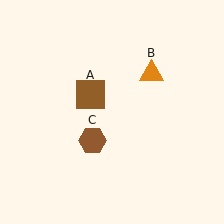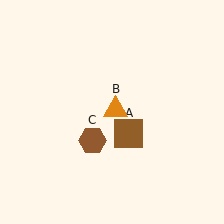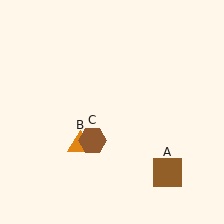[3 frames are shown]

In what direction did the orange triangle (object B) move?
The orange triangle (object B) moved down and to the left.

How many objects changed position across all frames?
2 objects changed position: brown square (object A), orange triangle (object B).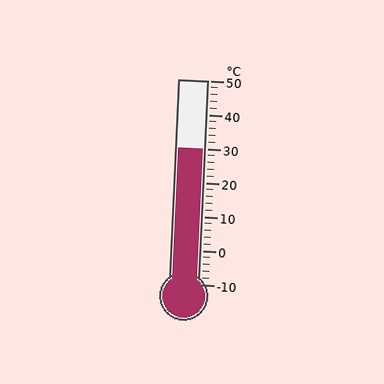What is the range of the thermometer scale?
The thermometer scale ranges from -10°C to 50°C.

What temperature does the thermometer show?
The thermometer shows approximately 30°C.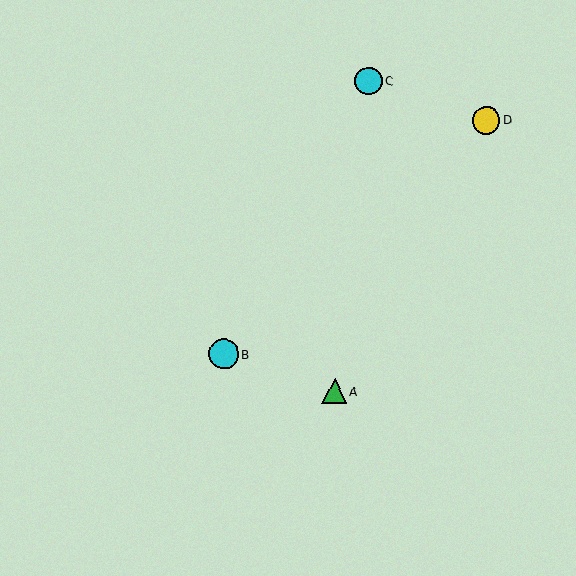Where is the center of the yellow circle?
The center of the yellow circle is at (486, 120).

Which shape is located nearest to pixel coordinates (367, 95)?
The cyan circle (labeled C) at (369, 81) is nearest to that location.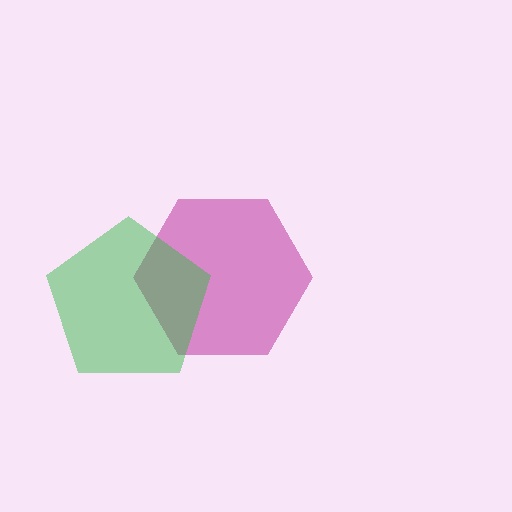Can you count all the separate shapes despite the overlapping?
Yes, there are 2 separate shapes.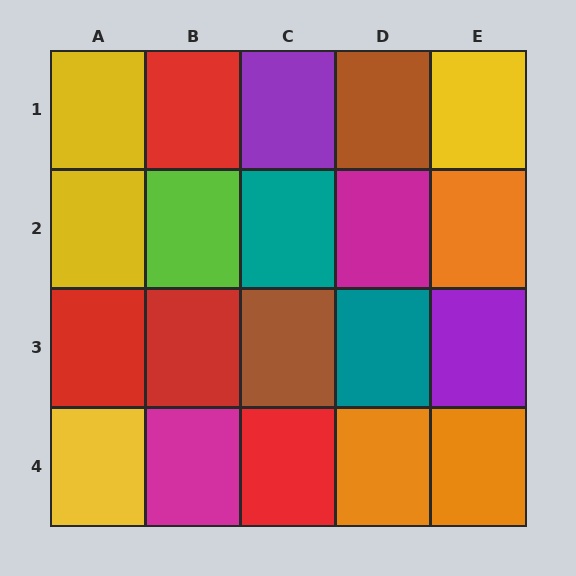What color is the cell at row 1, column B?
Red.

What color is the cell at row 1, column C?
Purple.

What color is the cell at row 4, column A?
Yellow.